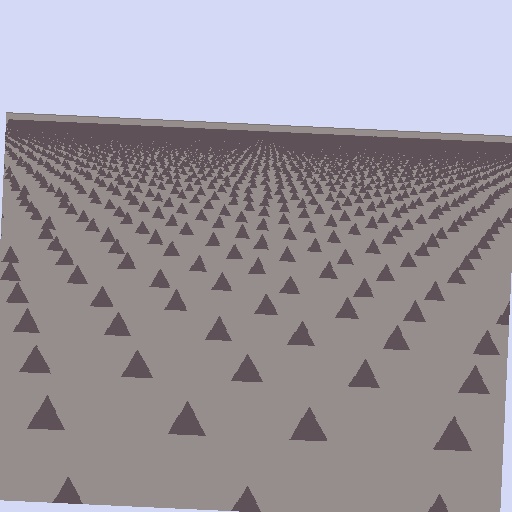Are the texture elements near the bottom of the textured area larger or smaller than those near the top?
Larger. Near the bottom, elements are closer to the viewer and appear at a bigger on-screen size.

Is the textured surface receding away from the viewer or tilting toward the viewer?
The surface is receding away from the viewer. Texture elements get smaller and denser toward the top.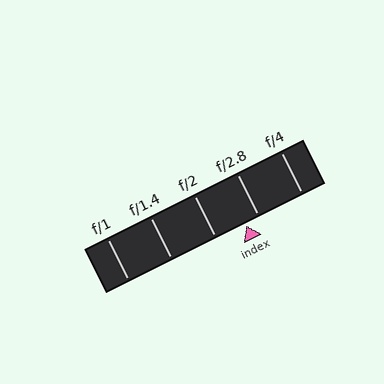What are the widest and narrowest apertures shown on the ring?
The widest aperture shown is f/1 and the narrowest is f/4.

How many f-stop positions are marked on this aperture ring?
There are 5 f-stop positions marked.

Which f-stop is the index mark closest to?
The index mark is closest to f/2.8.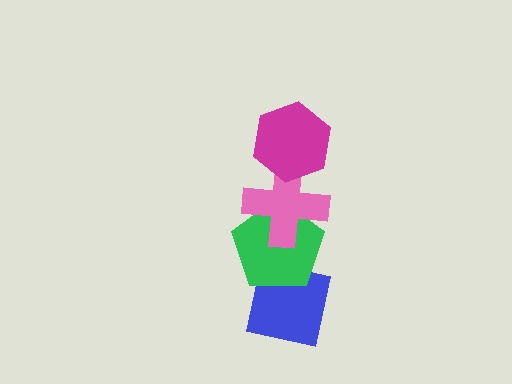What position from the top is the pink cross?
The pink cross is 2nd from the top.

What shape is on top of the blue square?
The green pentagon is on top of the blue square.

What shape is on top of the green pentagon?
The pink cross is on top of the green pentagon.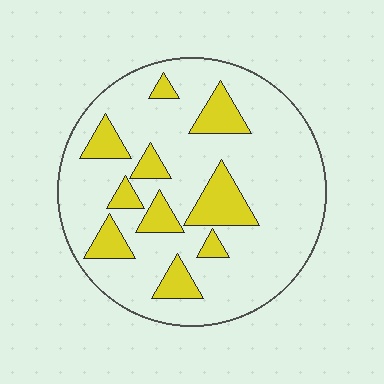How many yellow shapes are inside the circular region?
10.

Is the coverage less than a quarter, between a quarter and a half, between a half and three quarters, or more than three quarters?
Less than a quarter.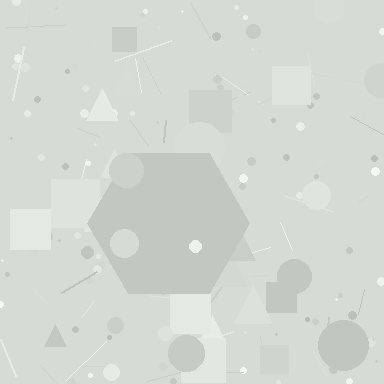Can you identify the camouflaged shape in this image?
The camouflaged shape is a hexagon.